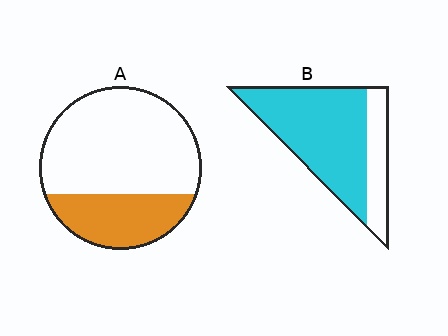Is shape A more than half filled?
No.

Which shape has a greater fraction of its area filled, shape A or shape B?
Shape B.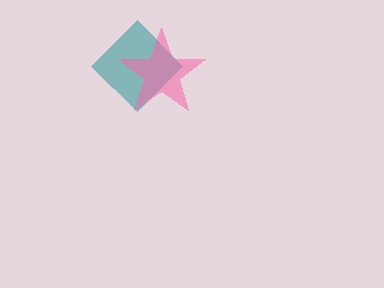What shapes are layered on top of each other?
The layered shapes are: a teal diamond, a pink star.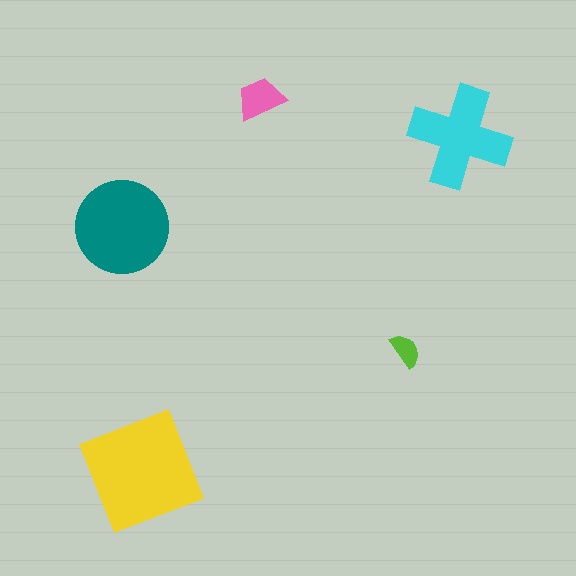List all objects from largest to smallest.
The yellow square, the teal circle, the cyan cross, the pink trapezoid, the lime semicircle.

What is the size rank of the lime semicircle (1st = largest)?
5th.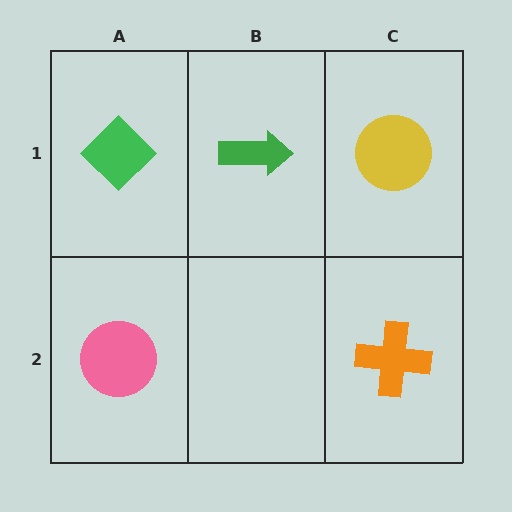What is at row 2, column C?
An orange cross.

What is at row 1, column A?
A green diamond.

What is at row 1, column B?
A green arrow.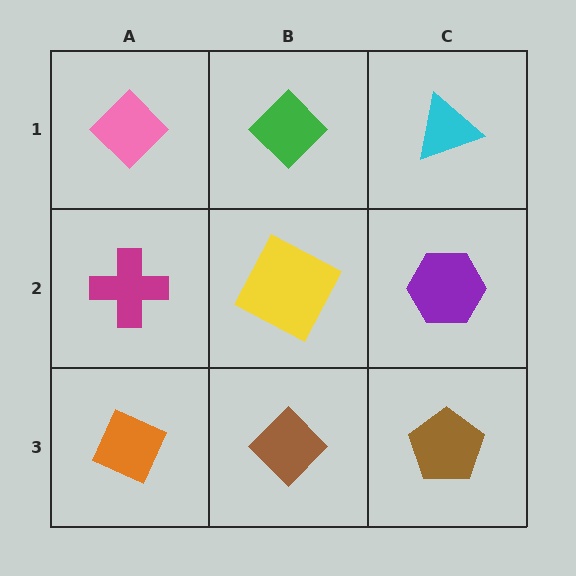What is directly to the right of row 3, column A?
A brown diamond.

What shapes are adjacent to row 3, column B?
A yellow square (row 2, column B), an orange diamond (row 3, column A), a brown pentagon (row 3, column C).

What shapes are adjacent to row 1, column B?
A yellow square (row 2, column B), a pink diamond (row 1, column A), a cyan triangle (row 1, column C).